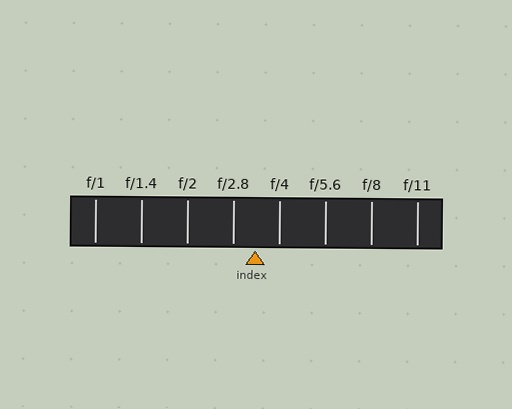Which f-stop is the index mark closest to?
The index mark is closest to f/2.8.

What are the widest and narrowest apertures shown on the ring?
The widest aperture shown is f/1 and the narrowest is f/11.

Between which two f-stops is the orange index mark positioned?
The index mark is between f/2.8 and f/4.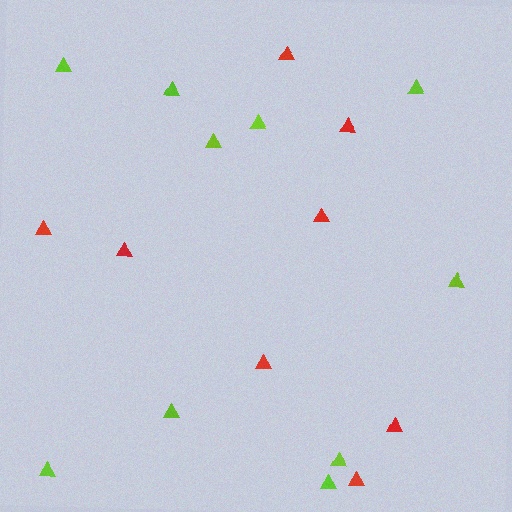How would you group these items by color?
There are 2 groups: one group of red triangles (8) and one group of lime triangles (10).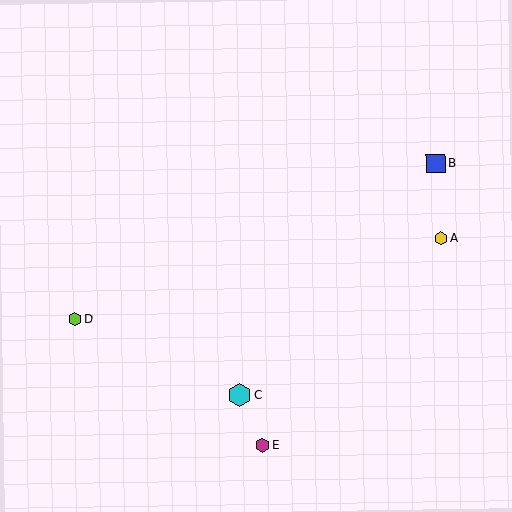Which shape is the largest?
The cyan hexagon (labeled C) is the largest.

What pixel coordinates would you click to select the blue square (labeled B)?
Click at (436, 164) to select the blue square B.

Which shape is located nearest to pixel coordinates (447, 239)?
The yellow hexagon (labeled A) at (440, 239) is nearest to that location.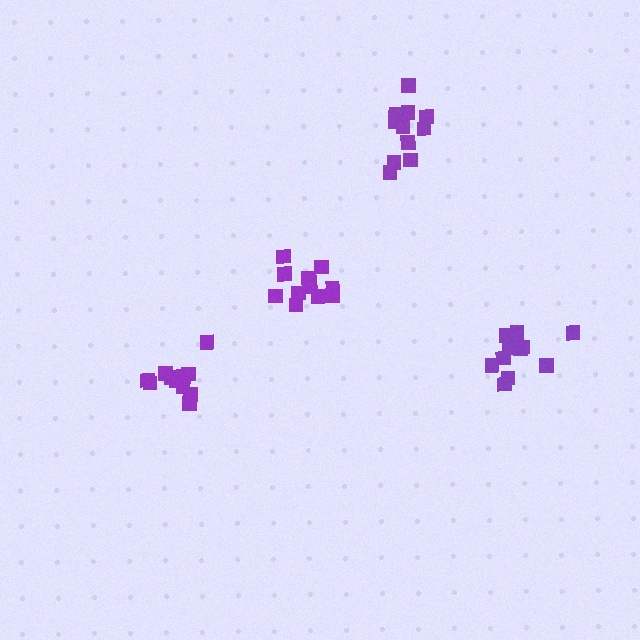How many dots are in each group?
Group 1: 11 dots, Group 2: 12 dots, Group 3: 12 dots, Group 4: 11 dots (46 total).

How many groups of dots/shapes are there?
There are 4 groups.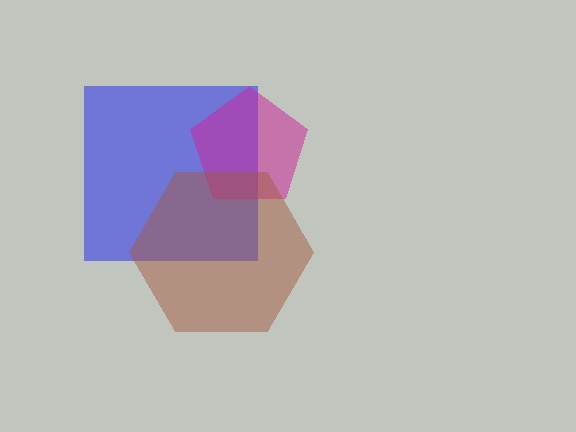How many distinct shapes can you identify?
There are 3 distinct shapes: a blue square, a magenta pentagon, a brown hexagon.